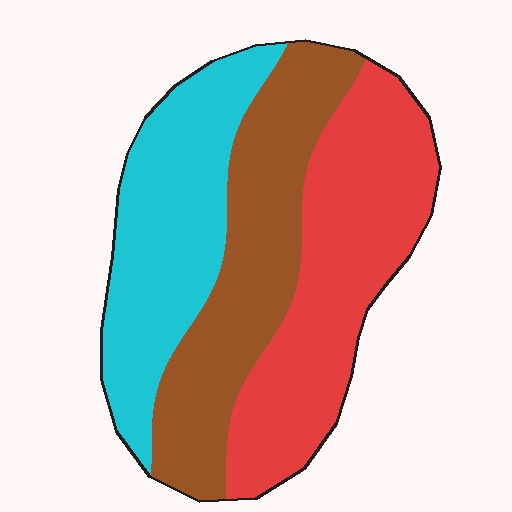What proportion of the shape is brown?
Brown takes up about one third (1/3) of the shape.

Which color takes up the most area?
Red, at roughly 35%.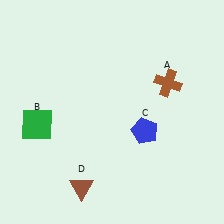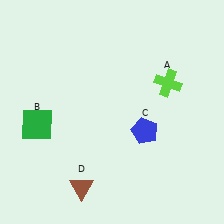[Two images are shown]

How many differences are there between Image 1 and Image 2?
There is 1 difference between the two images.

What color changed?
The cross (A) changed from brown in Image 1 to lime in Image 2.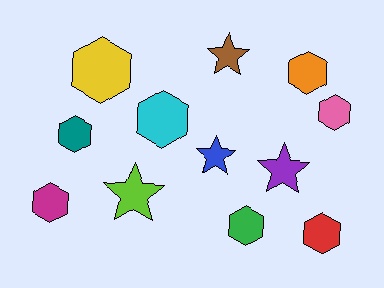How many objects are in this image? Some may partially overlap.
There are 12 objects.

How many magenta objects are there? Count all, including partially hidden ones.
There is 1 magenta object.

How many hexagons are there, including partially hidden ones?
There are 8 hexagons.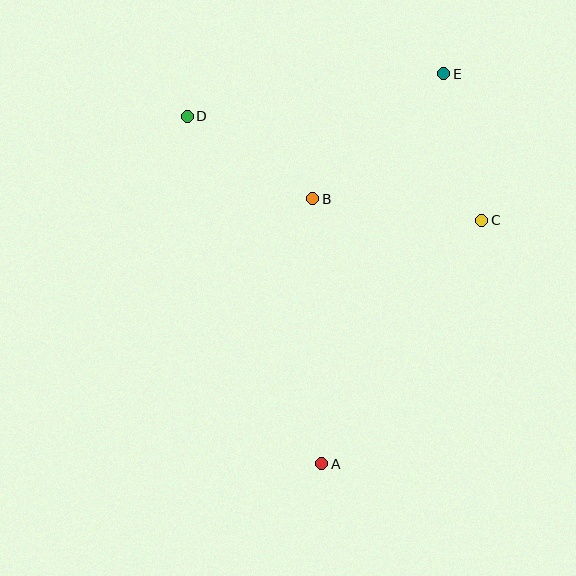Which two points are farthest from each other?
Points A and E are farthest from each other.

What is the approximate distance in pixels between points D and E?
The distance between D and E is approximately 260 pixels.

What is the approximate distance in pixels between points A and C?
The distance between A and C is approximately 291 pixels.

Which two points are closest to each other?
Points B and D are closest to each other.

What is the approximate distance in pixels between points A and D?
The distance between A and D is approximately 373 pixels.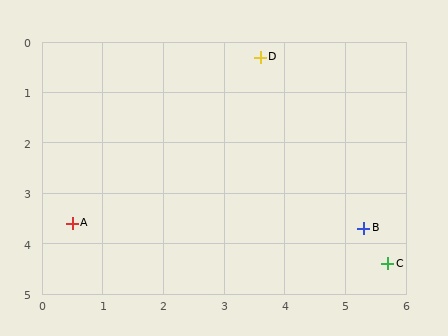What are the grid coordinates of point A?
Point A is at approximately (0.5, 3.6).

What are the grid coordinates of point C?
Point C is at approximately (5.7, 4.4).